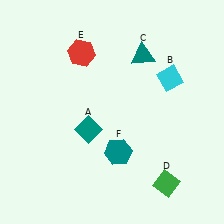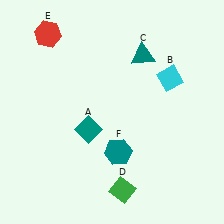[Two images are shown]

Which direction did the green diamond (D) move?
The green diamond (D) moved left.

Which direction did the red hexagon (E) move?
The red hexagon (E) moved left.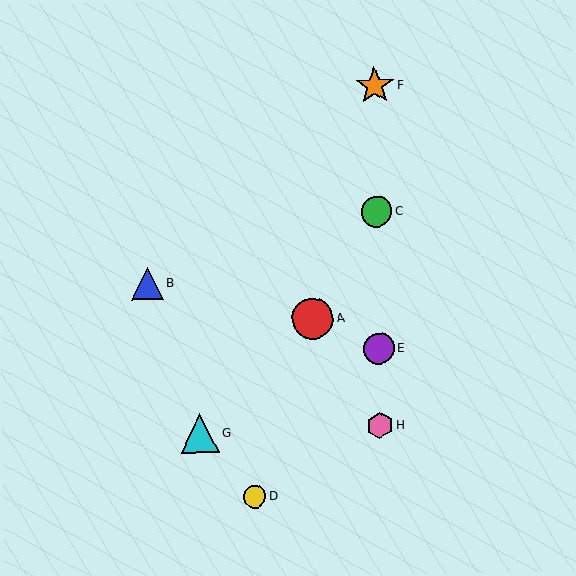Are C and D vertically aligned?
No, C is at x≈376 and D is at x≈255.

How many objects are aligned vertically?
4 objects (C, E, F, H) are aligned vertically.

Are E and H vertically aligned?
Yes, both are at x≈379.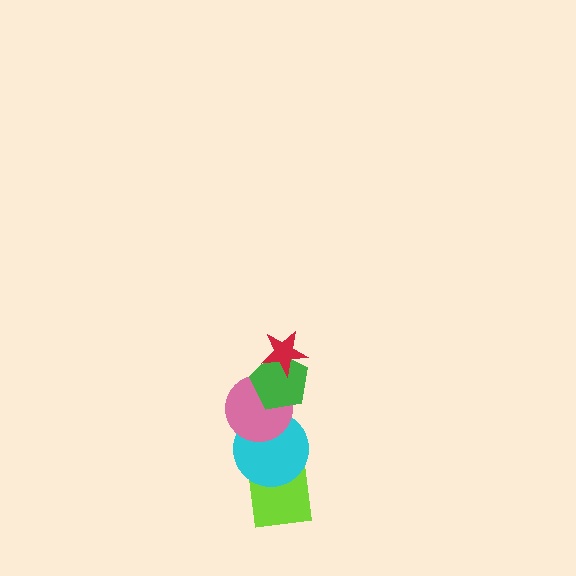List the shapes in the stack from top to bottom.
From top to bottom: the red star, the green pentagon, the pink circle, the cyan circle, the lime square.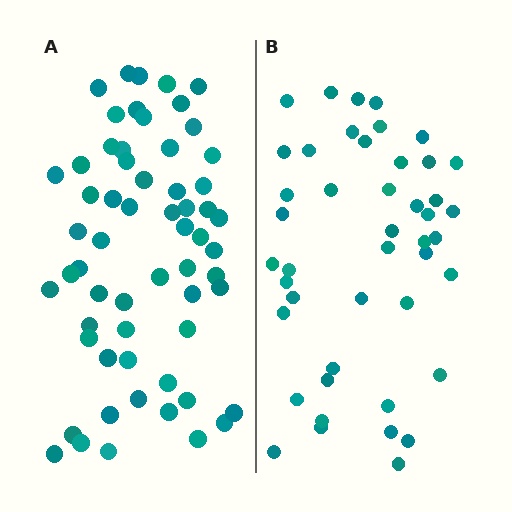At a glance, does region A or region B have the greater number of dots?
Region A (the left region) has more dots.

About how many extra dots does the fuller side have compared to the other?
Region A has approximately 15 more dots than region B.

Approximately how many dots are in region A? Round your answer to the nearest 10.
About 60 dots.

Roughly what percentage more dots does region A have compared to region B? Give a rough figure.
About 35% more.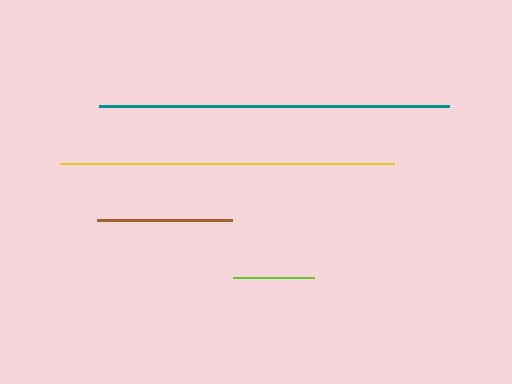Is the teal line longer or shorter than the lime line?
The teal line is longer than the lime line.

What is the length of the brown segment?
The brown segment is approximately 135 pixels long.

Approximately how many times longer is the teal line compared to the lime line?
The teal line is approximately 4.3 times the length of the lime line.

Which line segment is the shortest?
The lime line is the shortest at approximately 81 pixels.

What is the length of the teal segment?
The teal segment is approximately 350 pixels long.